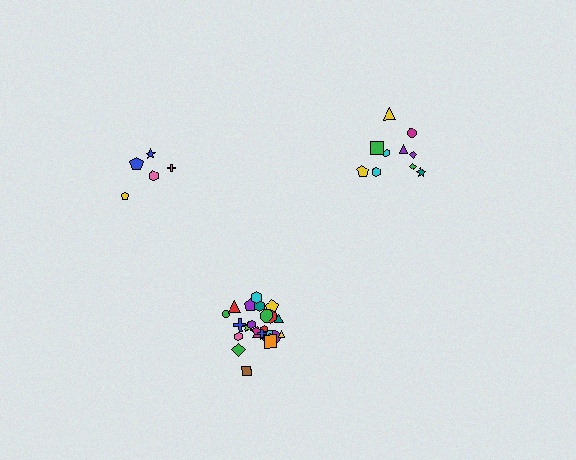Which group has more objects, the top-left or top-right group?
The top-right group.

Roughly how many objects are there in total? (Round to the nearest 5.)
Roughly 40 objects in total.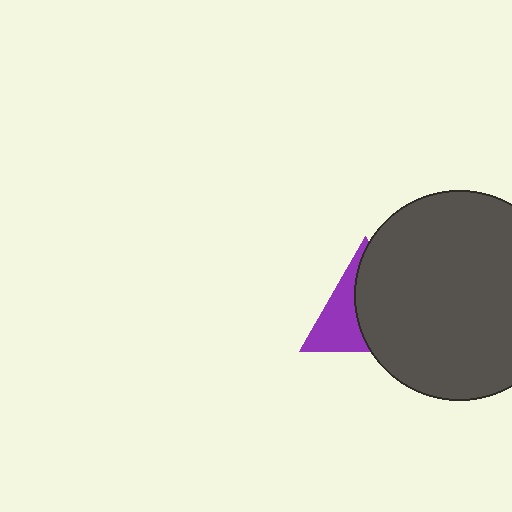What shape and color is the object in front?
The object in front is a dark gray circle.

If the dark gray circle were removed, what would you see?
You would see the complete purple triangle.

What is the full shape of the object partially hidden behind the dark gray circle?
The partially hidden object is a purple triangle.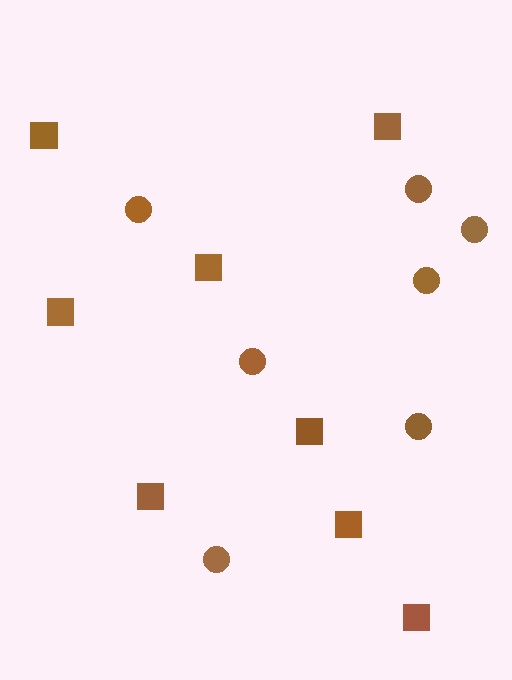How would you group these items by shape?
There are 2 groups: one group of squares (8) and one group of circles (7).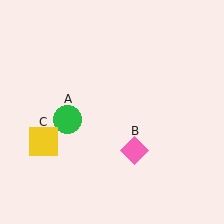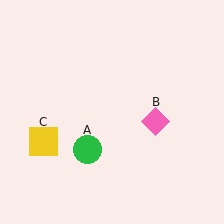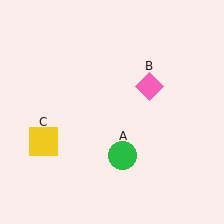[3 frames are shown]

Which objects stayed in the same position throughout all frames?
Yellow square (object C) remained stationary.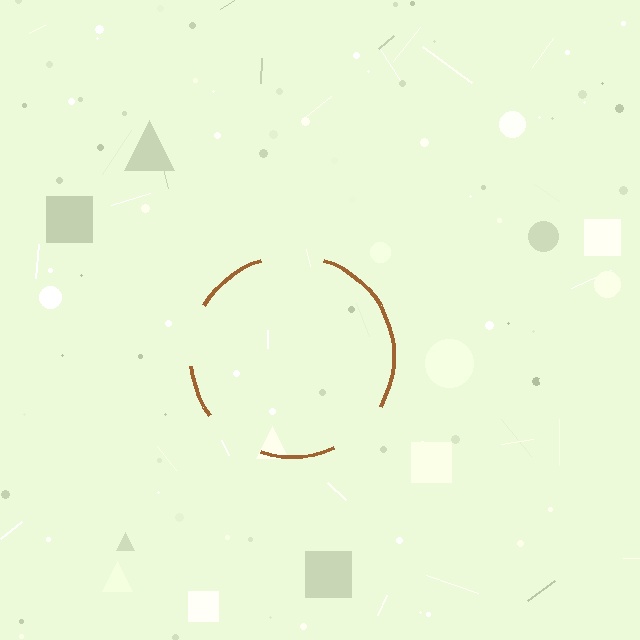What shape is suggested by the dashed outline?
The dashed outline suggests a circle.